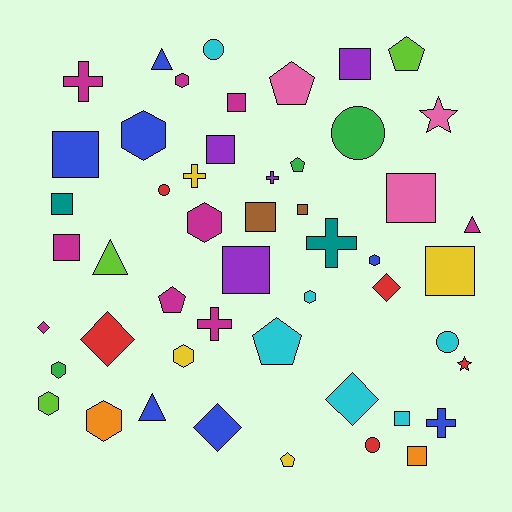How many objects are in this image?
There are 50 objects.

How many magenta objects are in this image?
There are 9 magenta objects.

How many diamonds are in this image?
There are 5 diamonds.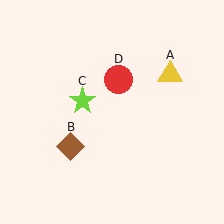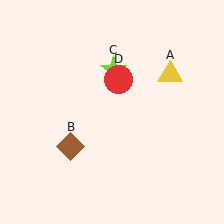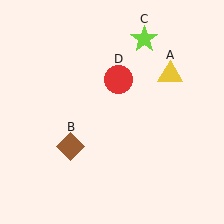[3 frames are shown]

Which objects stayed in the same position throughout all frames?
Yellow triangle (object A) and brown diamond (object B) and red circle (object D) remained stationary.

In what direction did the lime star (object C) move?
The lime star (object C) moved up and to the right.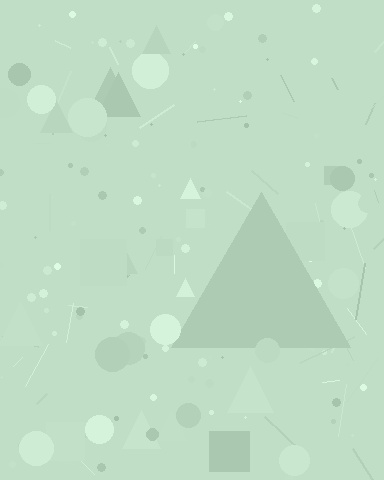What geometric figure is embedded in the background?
A triangle is embedded in the background.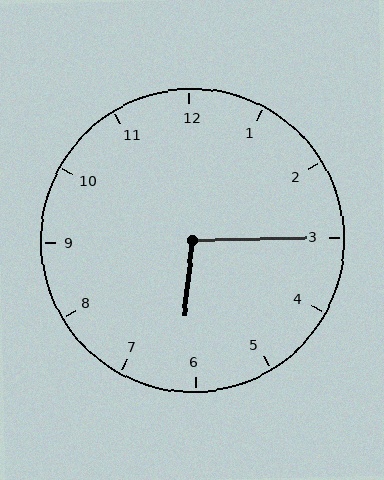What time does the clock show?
6:15.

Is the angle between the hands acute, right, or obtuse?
It is obtuse.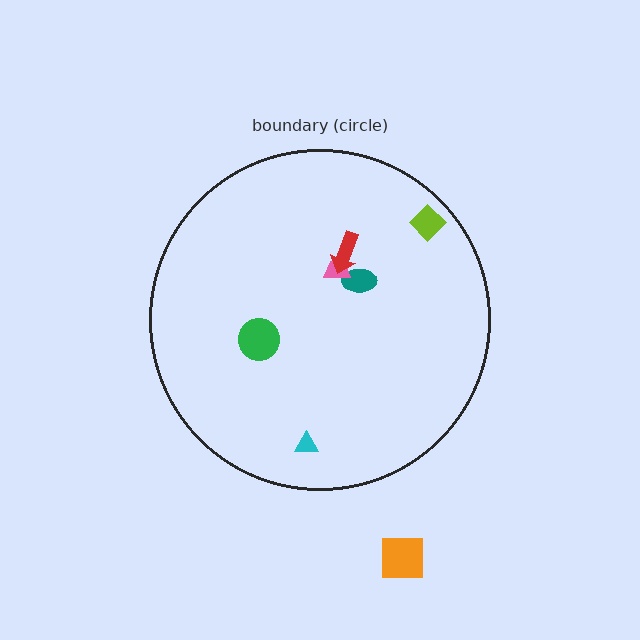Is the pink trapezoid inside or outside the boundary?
Inside.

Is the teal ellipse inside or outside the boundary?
Inside.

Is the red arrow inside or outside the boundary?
Inside.